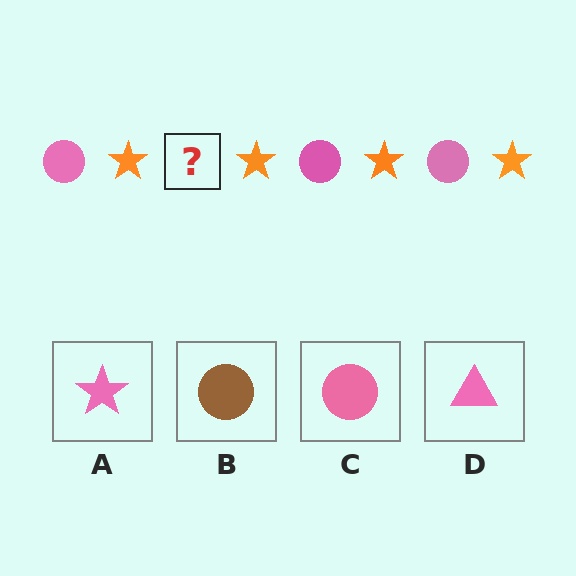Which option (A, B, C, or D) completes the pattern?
C.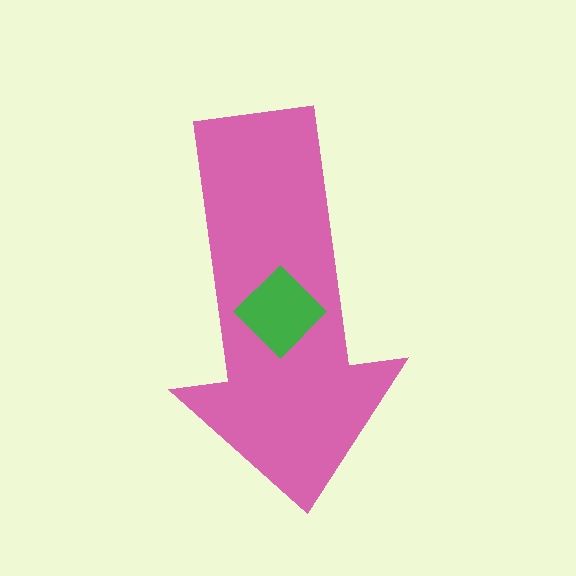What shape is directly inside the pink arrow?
The green diamond.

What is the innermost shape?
The green diamond.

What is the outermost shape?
The pink arrow.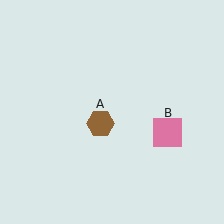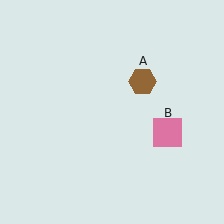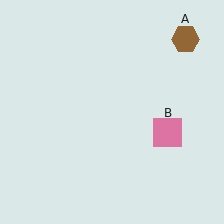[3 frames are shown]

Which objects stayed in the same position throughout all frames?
Pink square (object B) remained stationary.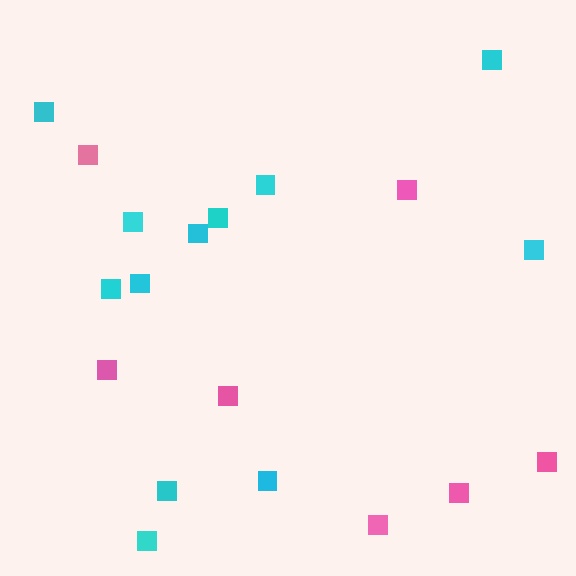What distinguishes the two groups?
There are 2 groups: one group of cyan squares (12) and one group of pink squares (7).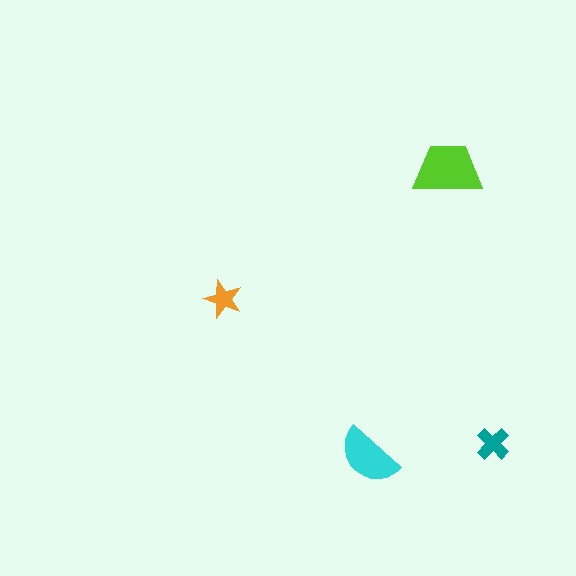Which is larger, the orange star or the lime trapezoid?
The lime trapezoid.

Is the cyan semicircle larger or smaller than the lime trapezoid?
Smaller.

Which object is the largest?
The lime trapezoid.